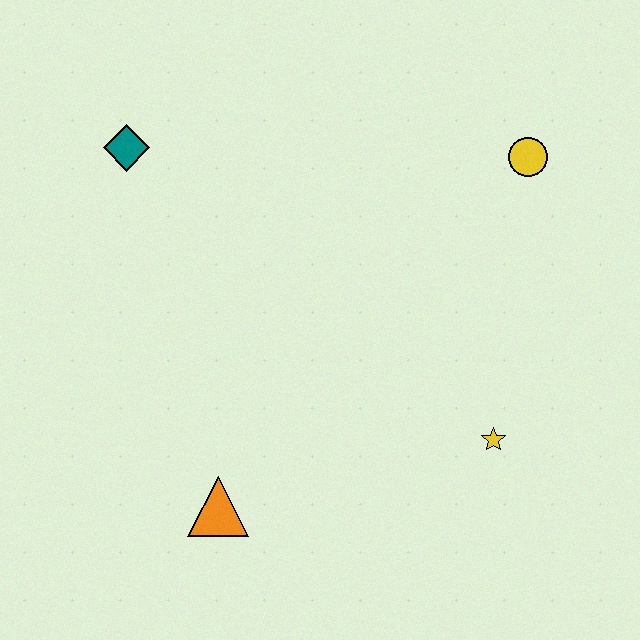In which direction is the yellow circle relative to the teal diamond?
The yellow circle is to the right of the teal diamond.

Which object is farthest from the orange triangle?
The yellow circle is farthest from the orange triangle.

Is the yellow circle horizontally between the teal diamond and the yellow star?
No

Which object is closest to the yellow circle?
The yellow star is closest to the yellow circle.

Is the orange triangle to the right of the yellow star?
No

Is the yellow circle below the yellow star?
No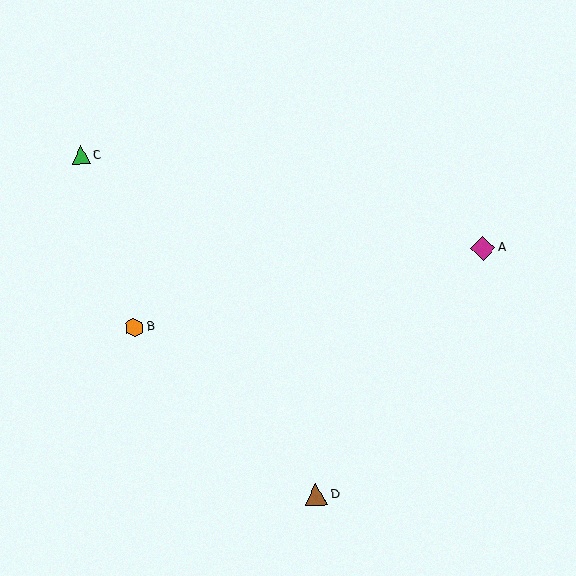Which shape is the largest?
The magenta diamond (labeled A) is the largest.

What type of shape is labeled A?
Shape A is a magenta diamond.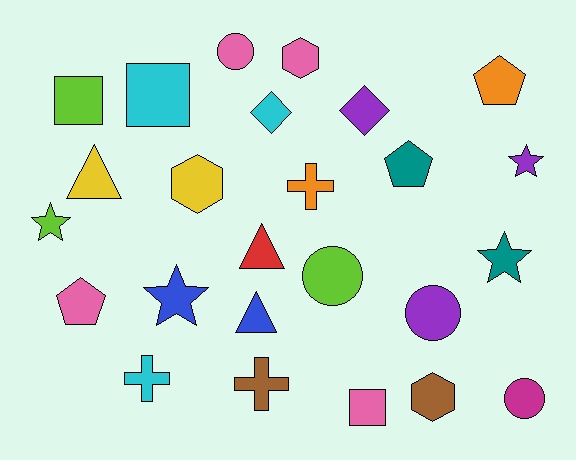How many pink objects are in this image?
There are 4 pink objects.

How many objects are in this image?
There are 25 objects.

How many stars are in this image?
There are 4 stars.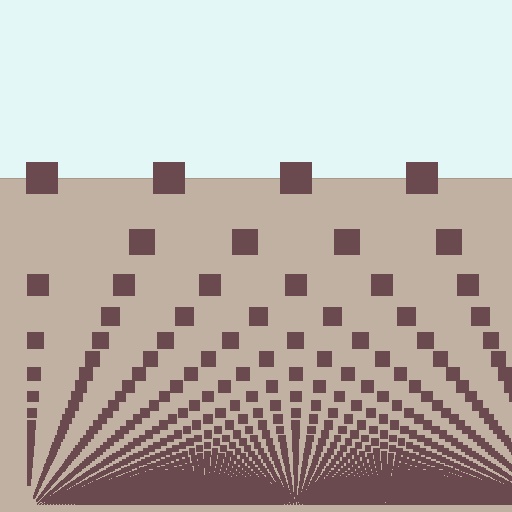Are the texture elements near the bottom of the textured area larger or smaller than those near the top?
Smaller. The gradient is inverted — elements near the bottom are smaller and denser.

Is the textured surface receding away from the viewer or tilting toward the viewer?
The surface appears to tilt toward the viewer. Texture elements get larger and sparser toward the top.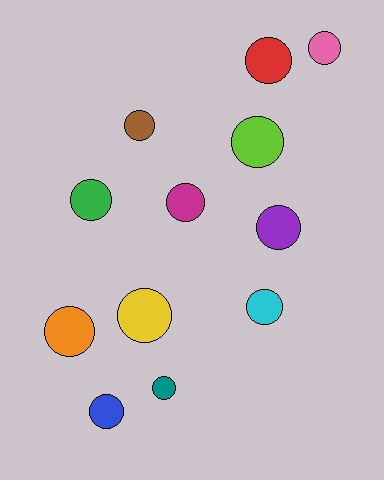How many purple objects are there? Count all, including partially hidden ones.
There is 1 purple object.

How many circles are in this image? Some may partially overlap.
There are 12 circles.